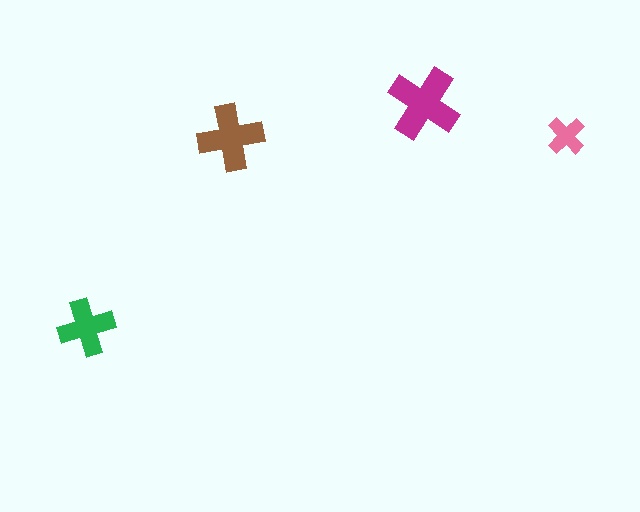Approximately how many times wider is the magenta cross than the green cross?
About 1.5 times wider.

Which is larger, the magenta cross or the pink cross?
The magenta one.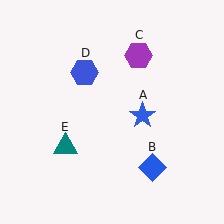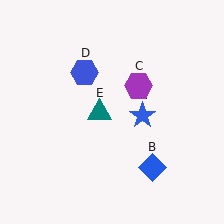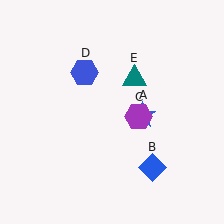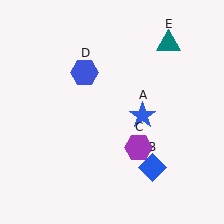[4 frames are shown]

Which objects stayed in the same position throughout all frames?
Blue star (object A) and blue diamond (object B) and blue hexagon (object D) remained stationary.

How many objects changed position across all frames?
2 objects changed position: purple hexagon (object C), teal triangle (object E).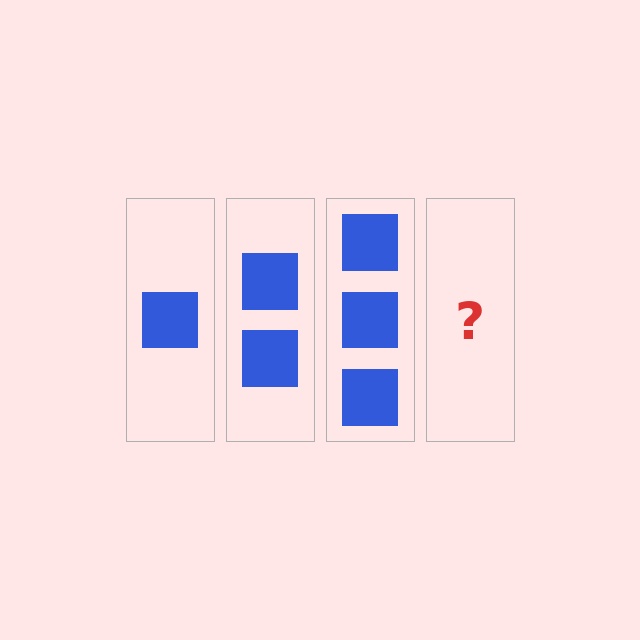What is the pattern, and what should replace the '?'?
The pattern is that each step adds one more square. The '?' should be 4 squares.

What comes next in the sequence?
The next element should be 4 squares.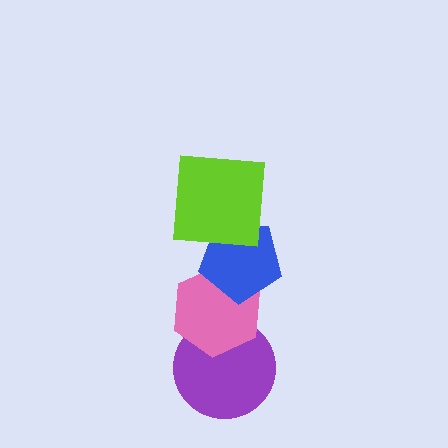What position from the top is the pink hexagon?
The pink hexagon is 3rd from the top.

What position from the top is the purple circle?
The purple circle is 4th from the top.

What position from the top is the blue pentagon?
The blue pentagon is 2nd from the top.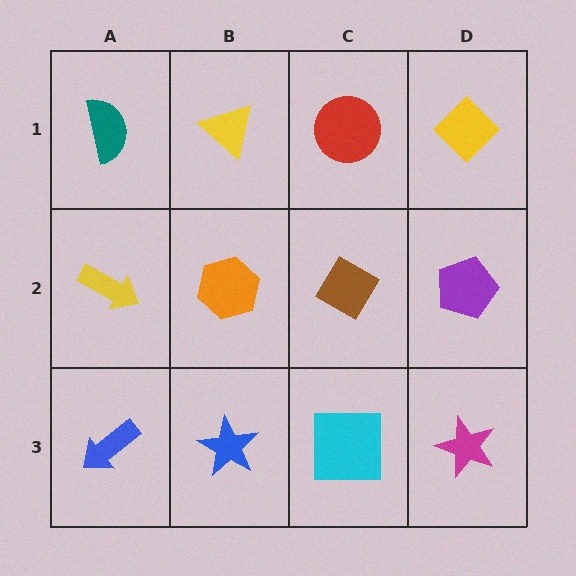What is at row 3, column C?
A cyan square.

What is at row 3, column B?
A blue star.